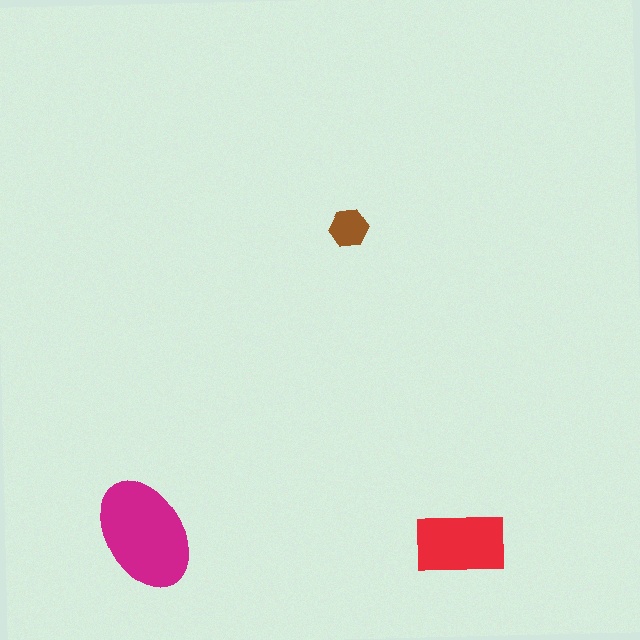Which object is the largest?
The magenta ellipse.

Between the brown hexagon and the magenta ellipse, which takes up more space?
The magenta ellipse.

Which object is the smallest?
The brown hexagon.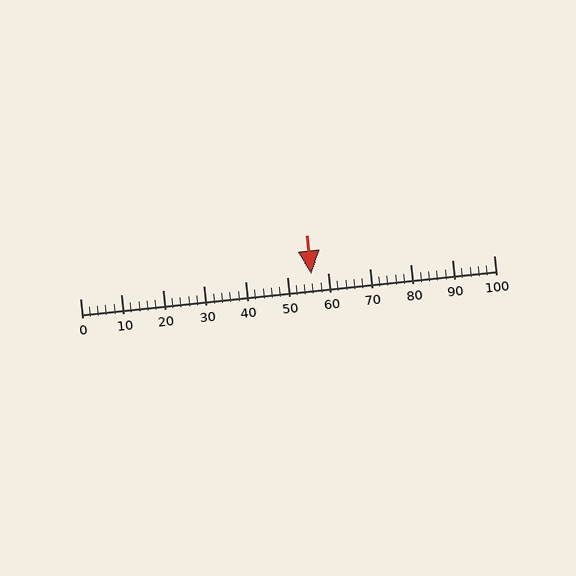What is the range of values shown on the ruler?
The ruler shows values from 0 to 100.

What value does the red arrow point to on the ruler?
The red arrow points to approximately 56.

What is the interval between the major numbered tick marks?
The major tick marks are spaced 10 units apart.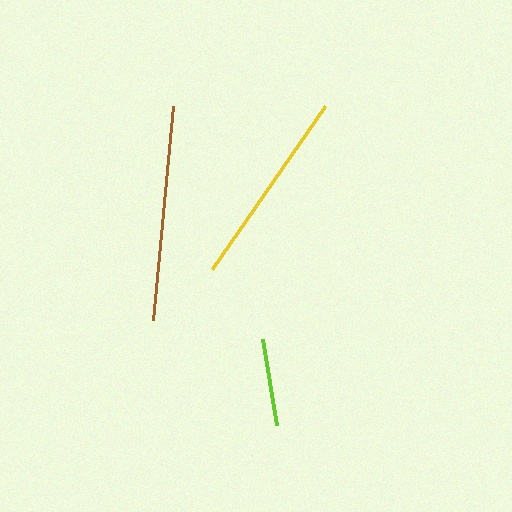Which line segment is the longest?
The brown line is the longest at approximately 215 pixels.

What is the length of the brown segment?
The brown segment is approximately 215 pixels long.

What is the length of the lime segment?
The lime segment is approximately 87 pixels long.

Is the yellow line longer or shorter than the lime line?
The yellow line is longer than the lime line.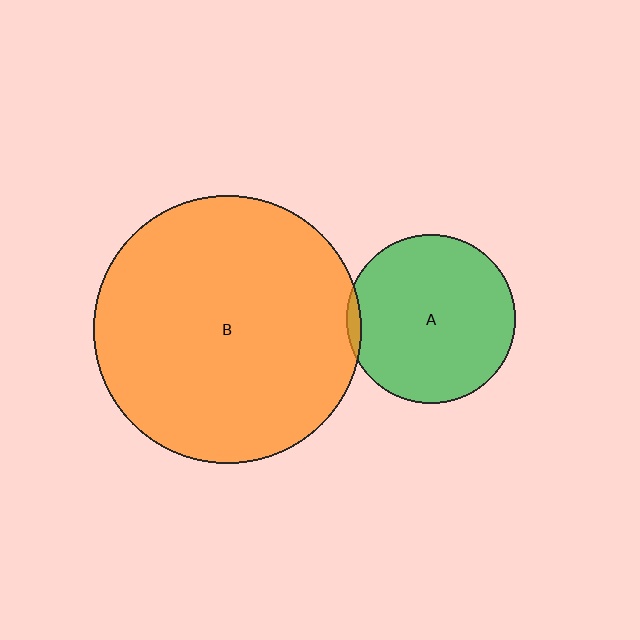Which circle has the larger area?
Circle B (orange).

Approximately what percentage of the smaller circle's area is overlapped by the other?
Approximately 5%.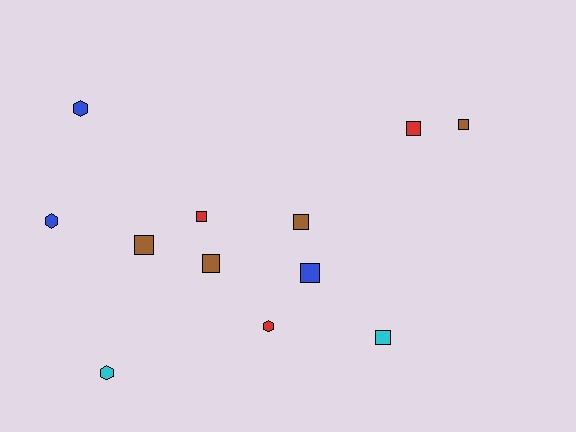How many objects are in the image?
There are 12 objects.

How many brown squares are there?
There are 4 brown squares.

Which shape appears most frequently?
Square, with 8 objects.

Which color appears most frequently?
Brown, with 4 objects.